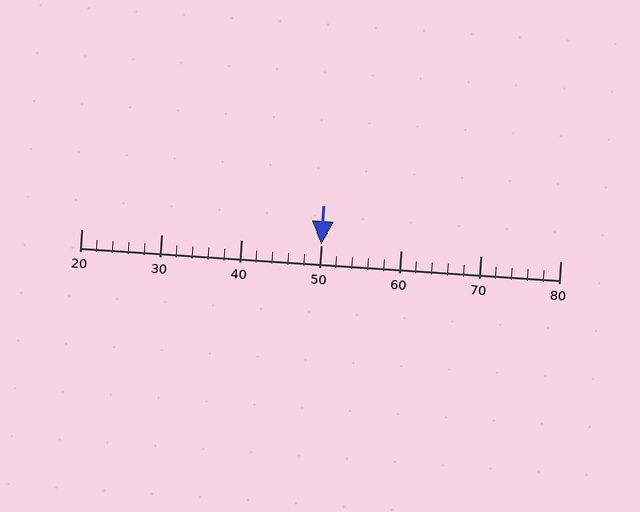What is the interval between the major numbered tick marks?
The major tick marks are spaced 10 units apart.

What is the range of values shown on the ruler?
The ruler shows values from 20 to 80.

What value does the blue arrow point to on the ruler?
The blue arrow points to approximately 50.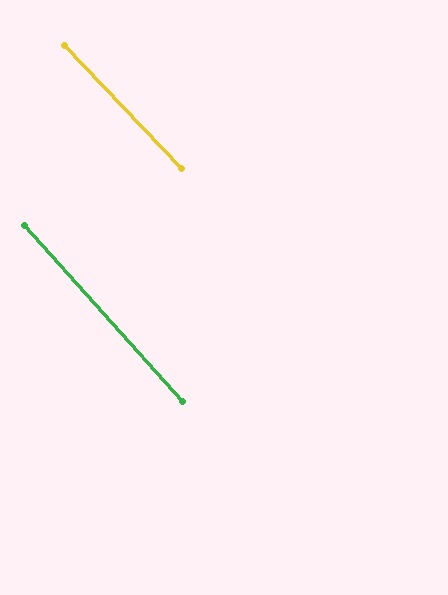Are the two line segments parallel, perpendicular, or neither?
Parallel — their directions differ by only 1.8°.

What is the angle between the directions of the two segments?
Approximately 2 degrees.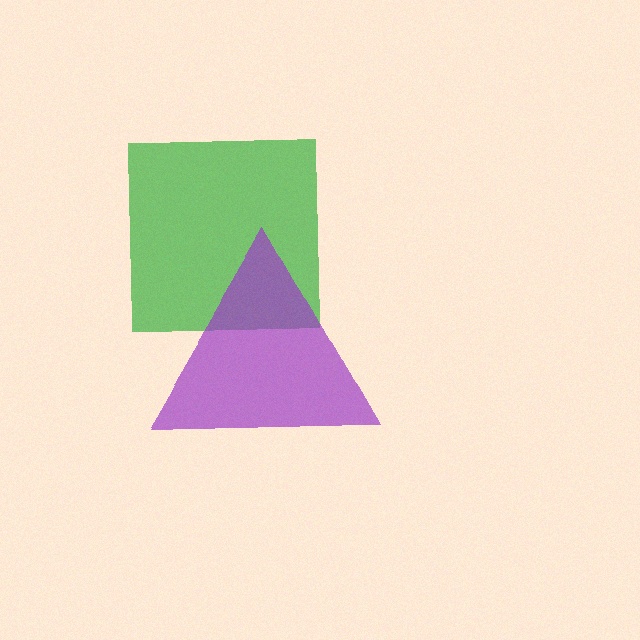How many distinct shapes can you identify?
There are 2 distinct shapes: a green square, a purple triangle.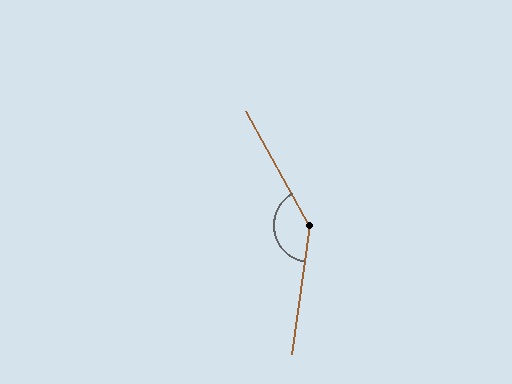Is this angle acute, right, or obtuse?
It is obtuse.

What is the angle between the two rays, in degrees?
Approximately 143 degrees.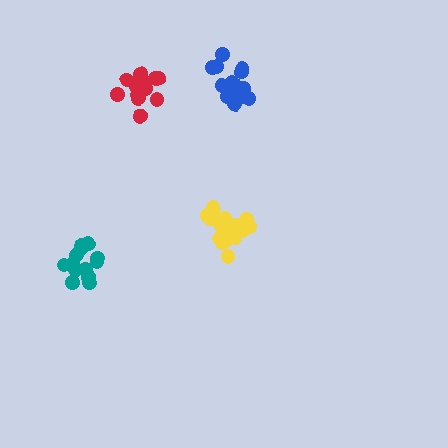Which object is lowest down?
The teal cluster is bottommost.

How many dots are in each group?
Group 1: 15 dots, Group 2: 17 dots, Group 3: 16 dots, Group 4: 21 dots (69 total).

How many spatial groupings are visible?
There are 4 spatial groupings.